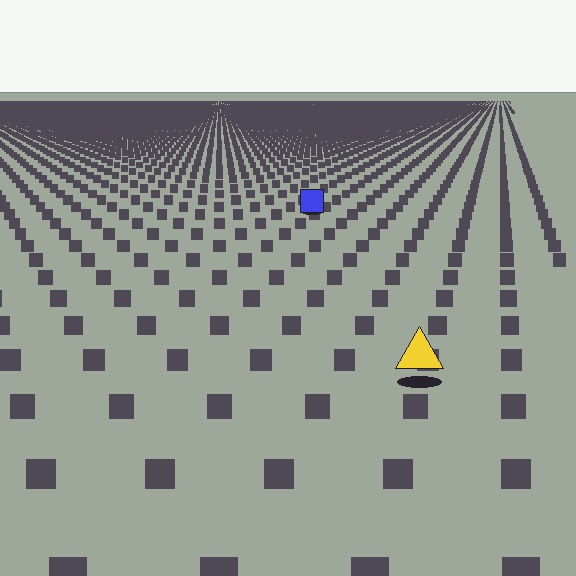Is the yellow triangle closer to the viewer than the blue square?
Yes. The yellow triangle is closer — you can tell from the texture gradient: the ground texture is coarser near it.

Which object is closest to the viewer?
The yellow triangle is closest. The texture marks near it are larger and more spread out.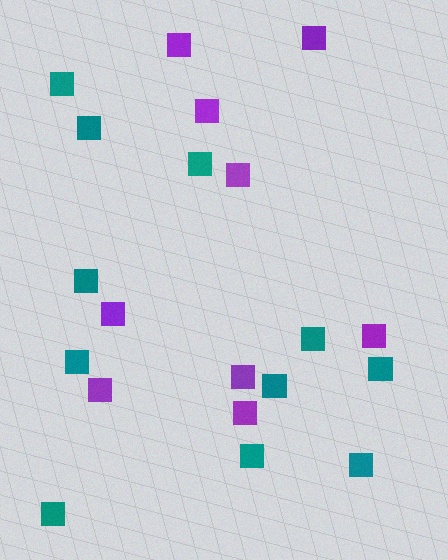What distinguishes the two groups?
There are 2 groups: one group of teal squares (11) and one group of purple squares (9).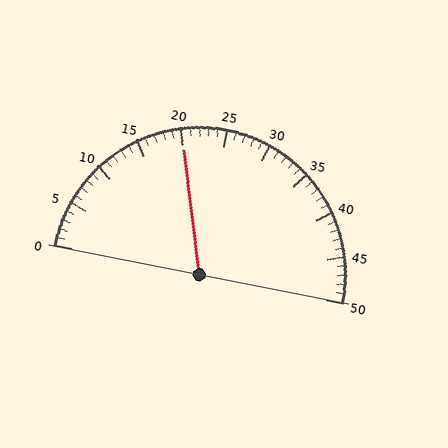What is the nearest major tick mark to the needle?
The nearest major tick mark is 20.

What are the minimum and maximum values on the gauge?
The gauge ranges from 0 to 50.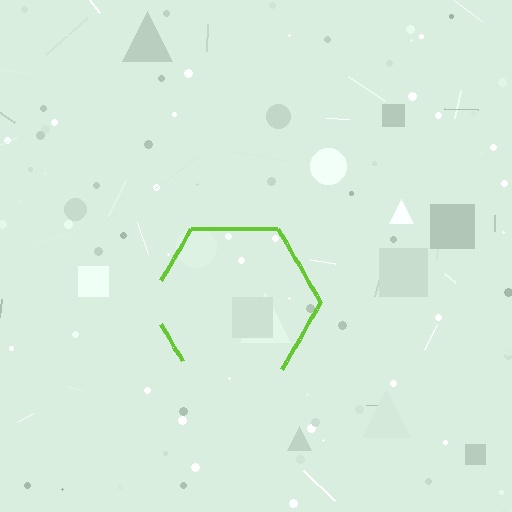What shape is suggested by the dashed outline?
The dashed outline suggests a hexagon.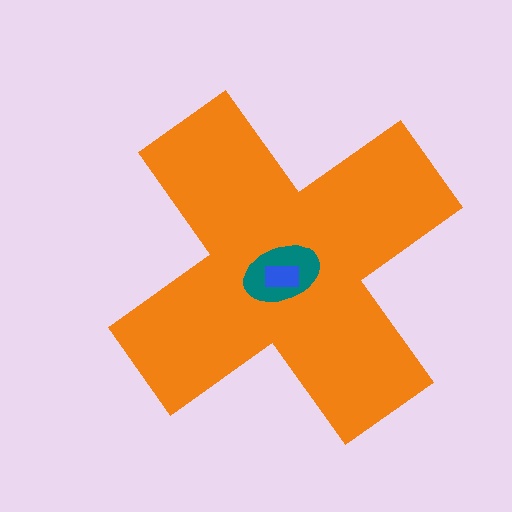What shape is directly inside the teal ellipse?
The blue rectangle.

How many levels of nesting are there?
3.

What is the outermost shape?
The orange cross.